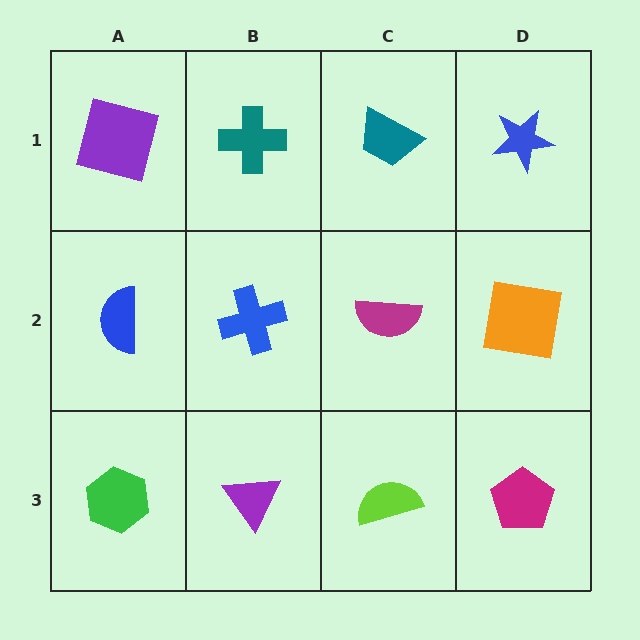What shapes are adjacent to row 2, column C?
A teal trapezoid (row 1, column C), a lime semicircle (row 3, column C), a blue cross (row 2, column B), an orange square (row 2, column D).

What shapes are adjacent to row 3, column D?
An orange square (row 2, column D), a lime semicircle (row 3, column C).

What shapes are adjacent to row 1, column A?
A blue semicircle (row 2, column A), a teal cross (row 1, column B).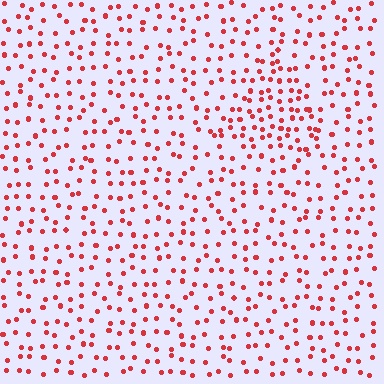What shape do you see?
I see a triangle.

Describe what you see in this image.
The image contains small red elements arranged at two different densities. A triangle-shaped region is visible where the elements are more densely packed than the surrounding area.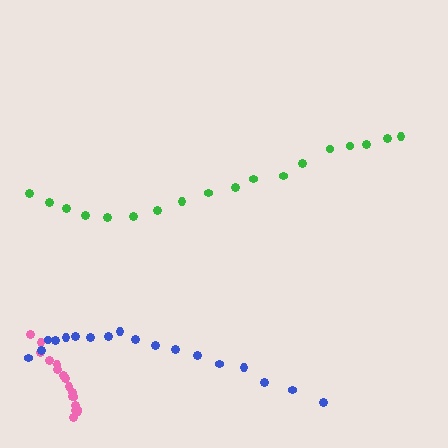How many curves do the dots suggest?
There are 3 distinct paths.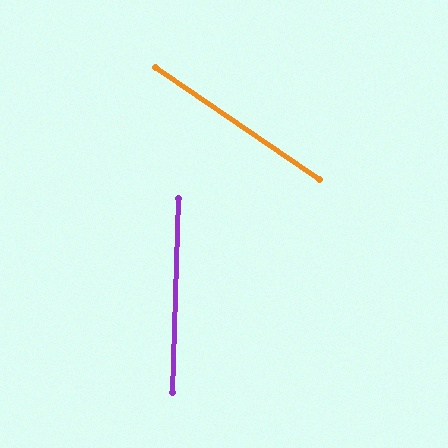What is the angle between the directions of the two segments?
Approximately 57 degrees.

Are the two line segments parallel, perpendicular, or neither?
Neither parallel nor perpendicular — they differ by about 57°.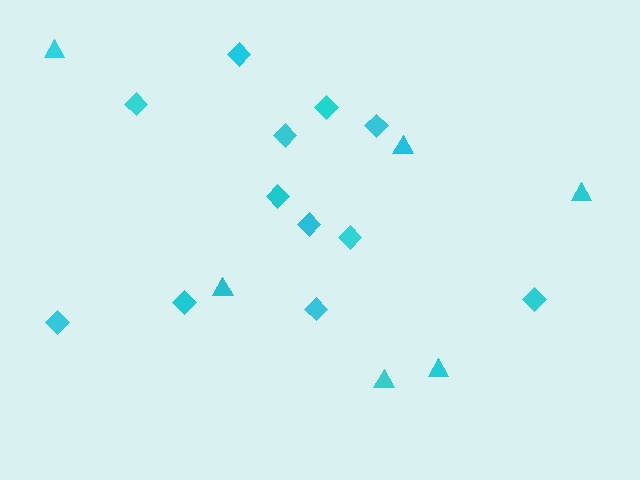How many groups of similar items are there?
There are 2 groups: one group of diamonds (12) and one group of triangles (6).